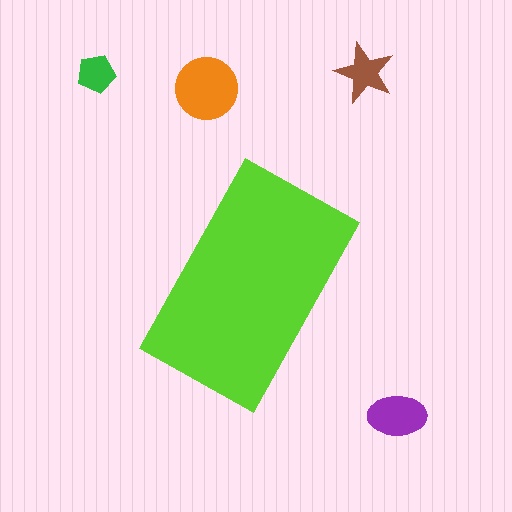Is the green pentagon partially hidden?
No, the green pentagon is fully visible.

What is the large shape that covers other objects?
A lime rectangle.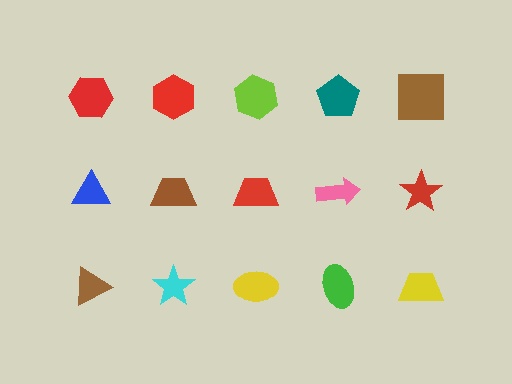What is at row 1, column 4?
A teal pentagon.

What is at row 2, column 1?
A blue triangle.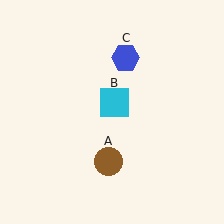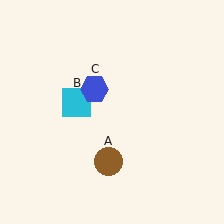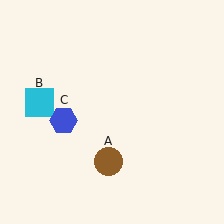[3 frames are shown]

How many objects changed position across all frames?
2 objects changed position: cyan square (object B), blue hexagon (object C).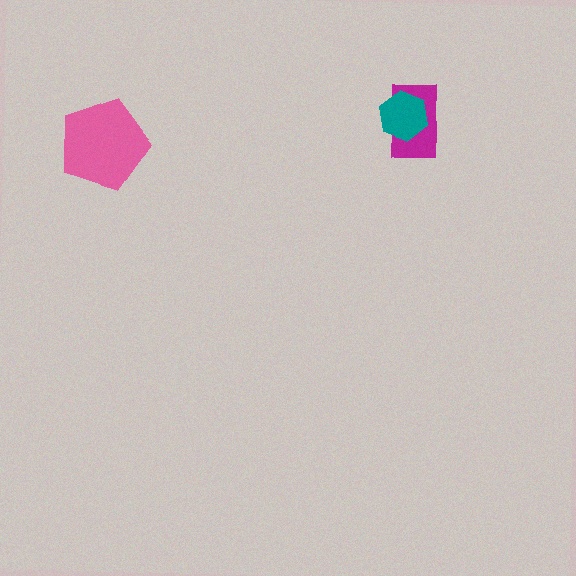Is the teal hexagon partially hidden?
No, no other shape covers it.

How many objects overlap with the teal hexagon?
1 object overlaps with the teal hexagon.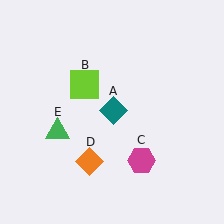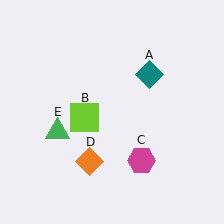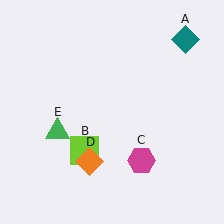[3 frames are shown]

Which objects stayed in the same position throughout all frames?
Magenta hexagon (object C) and orange diamond (object D) and green triangle (object E) remained stationary.